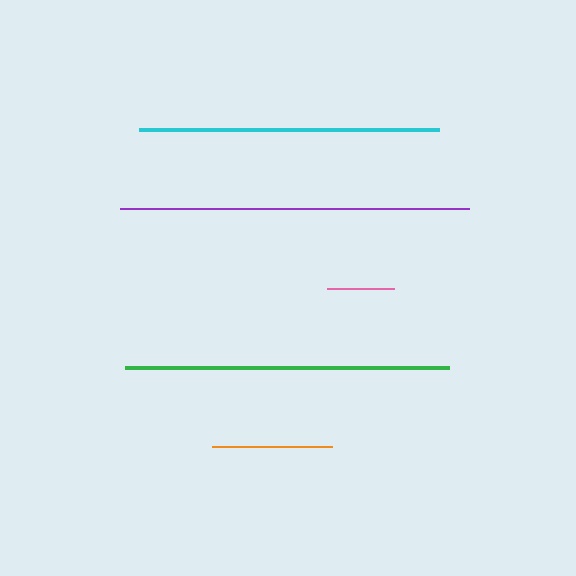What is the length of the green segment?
The green segment is approximately 325 pixels long.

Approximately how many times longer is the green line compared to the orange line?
The green line is approximately 2.7 times the length of the orange line.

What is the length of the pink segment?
The pink segment is approximately 67 pixels long.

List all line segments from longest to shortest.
From longest to shortest: purple, green, cyan, orange, pink.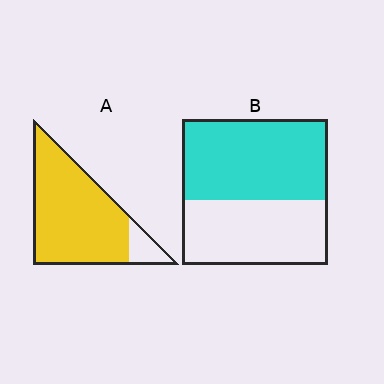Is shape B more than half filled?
Yes.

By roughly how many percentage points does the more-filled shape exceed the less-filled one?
By roughly 35 percentage points (A over B).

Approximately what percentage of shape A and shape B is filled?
A is approximately 90% and B is approximately 55%.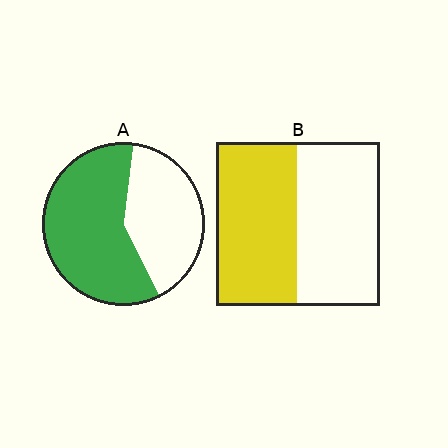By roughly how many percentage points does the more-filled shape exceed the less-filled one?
By roughly 10 percentage points (A over B).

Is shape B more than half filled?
Roughly half.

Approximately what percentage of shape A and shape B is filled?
A is approximately 60% and B is approximately 50%.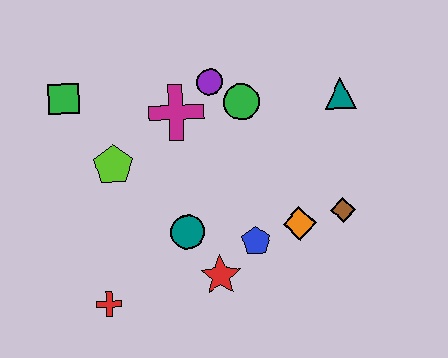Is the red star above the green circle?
No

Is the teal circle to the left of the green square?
No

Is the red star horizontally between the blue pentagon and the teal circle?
Yes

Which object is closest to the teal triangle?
The green circle is closest to the teal triangle.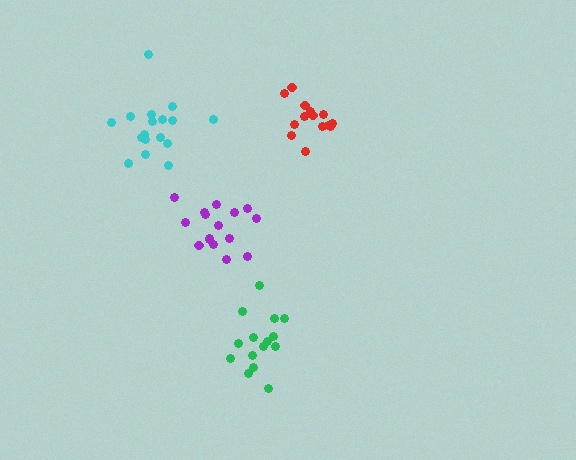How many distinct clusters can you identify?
There are 4 distinct clusters.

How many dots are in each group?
Group 1: 17 dots, Group 2: 14 dots, Group 3: 15 dots, Group 4: 16 dots (62 total).